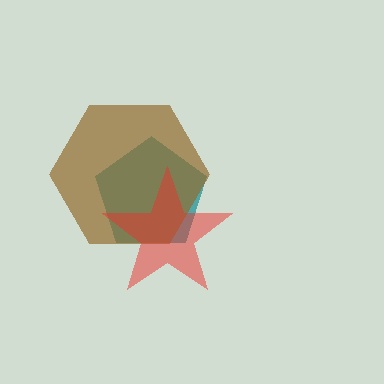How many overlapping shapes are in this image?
There are 3 overlapping shapes in the image.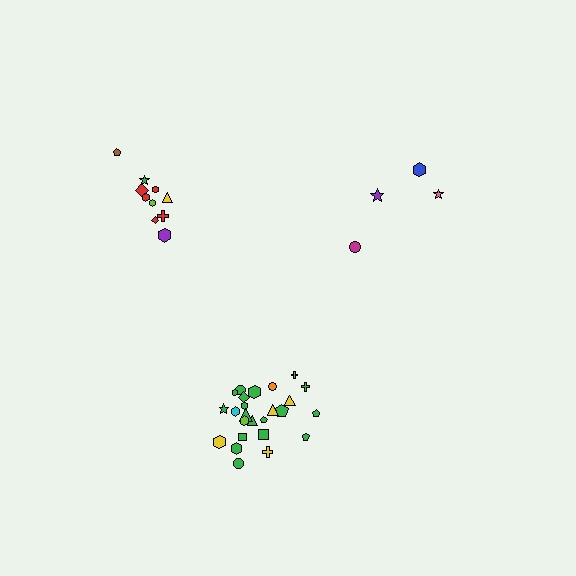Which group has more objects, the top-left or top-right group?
The top-left group.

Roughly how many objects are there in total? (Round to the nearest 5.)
Roughly 40 objects in total.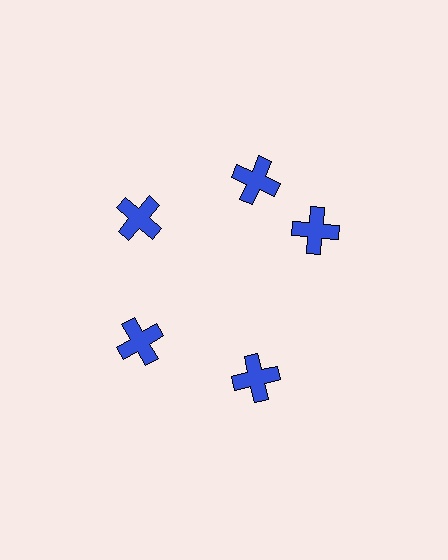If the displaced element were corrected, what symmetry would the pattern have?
It would have 5-fold rotational symmetry — the pattern would map onto itself every 72 degrees.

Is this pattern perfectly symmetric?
No. The 5 blue crosses are arranged in a ring, but one element near the 3 o'clock position is rotated out of alignment along the ring, breaking the 5-fold rotational symmetry.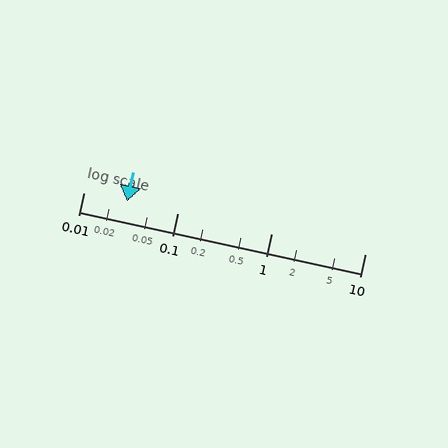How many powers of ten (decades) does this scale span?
The scale spans 3 decades, from 0.01 to 10.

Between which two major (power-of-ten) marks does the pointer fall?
The pointer is between 0.01 and 0.1.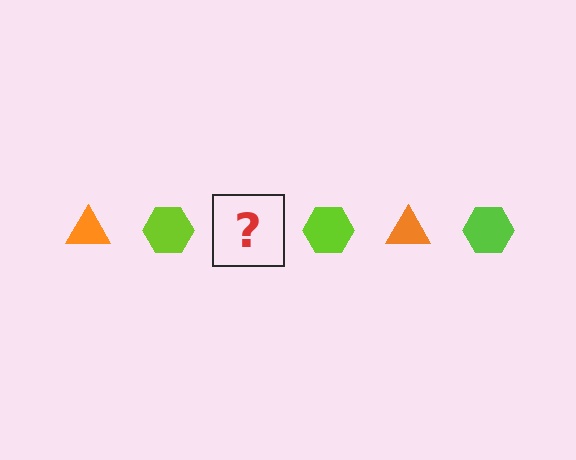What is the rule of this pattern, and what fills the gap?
The rule is that the pattern alternates between orange triangle and lime hexagon. The gap should be filled with an orange triangle.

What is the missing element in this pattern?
The missing element is an orange triangle.